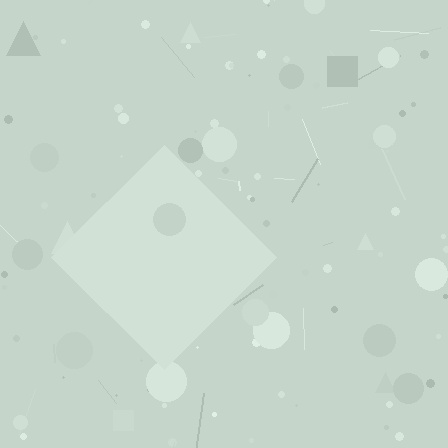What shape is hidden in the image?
A diamond is hidden in the image.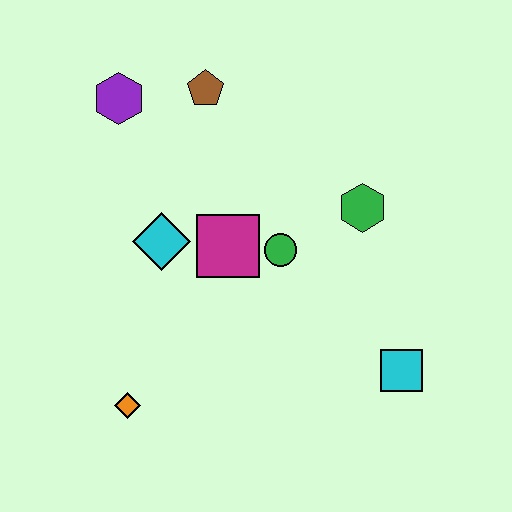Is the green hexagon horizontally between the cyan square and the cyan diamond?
Yes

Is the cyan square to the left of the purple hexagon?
No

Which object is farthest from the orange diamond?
The brown pentagon is farthest from the orange diamond.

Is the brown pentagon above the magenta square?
Yes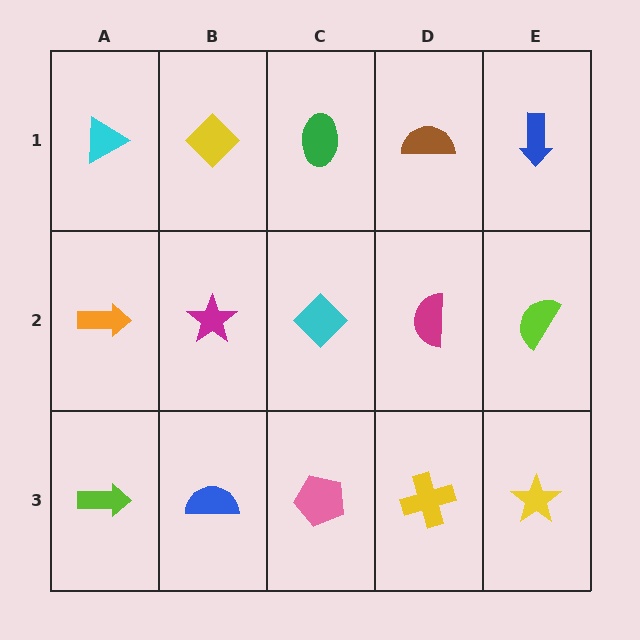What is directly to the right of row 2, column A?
A magenta star.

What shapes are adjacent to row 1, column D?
A magenta semicircle (row 2, column D), a green ellipse (row 1, column C), a blue arrow (row 1, column E).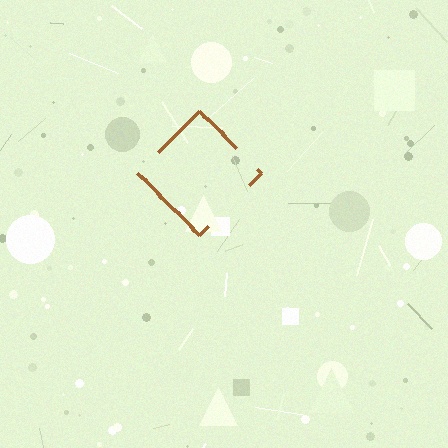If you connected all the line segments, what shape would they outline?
They would outline a diamond.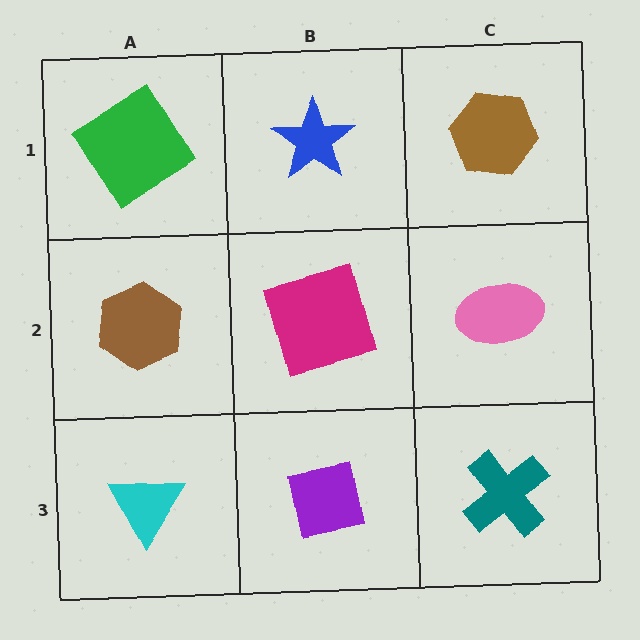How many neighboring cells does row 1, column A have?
2.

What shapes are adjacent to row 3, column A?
A brown hexagon (row 2, column A), a purple square (row 3, column B).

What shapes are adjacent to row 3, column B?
A magenta square (row 2, column B), a cyan triangle (row 3, column A), a teal cross (row 3, column C).